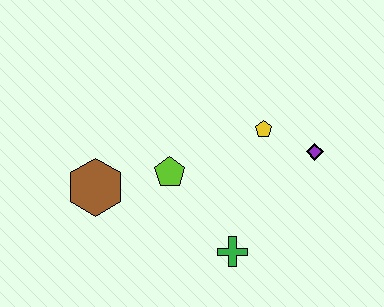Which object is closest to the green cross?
The lime pentagon is closest to the green cross.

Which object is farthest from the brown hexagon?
The purple diamond is farthest from the brown hexagon.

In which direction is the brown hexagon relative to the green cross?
The brown hexagon is to the left of the green cross.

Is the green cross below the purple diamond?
Yes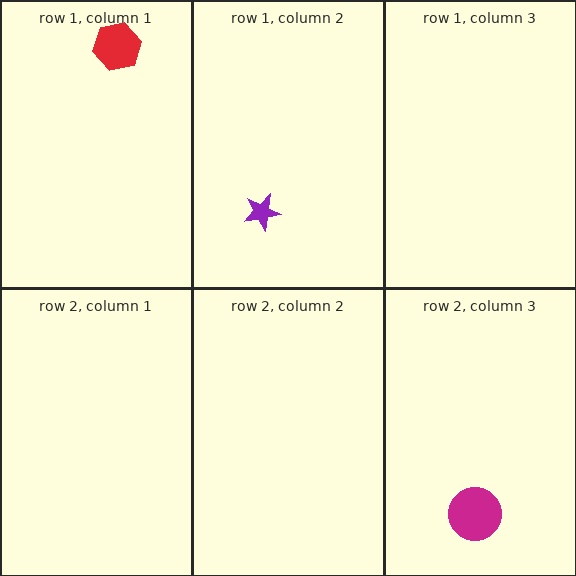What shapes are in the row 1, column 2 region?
The purple star.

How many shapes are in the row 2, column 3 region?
1.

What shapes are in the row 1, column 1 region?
The red hexagon.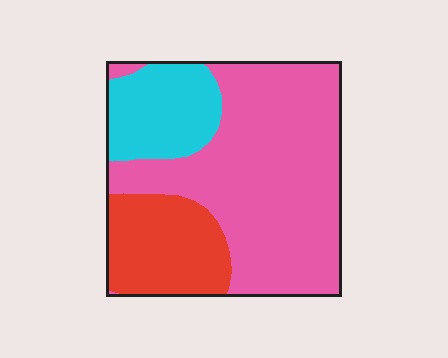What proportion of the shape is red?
Red covers roughly 20% of the shape.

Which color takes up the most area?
Pink, at roughly 60%.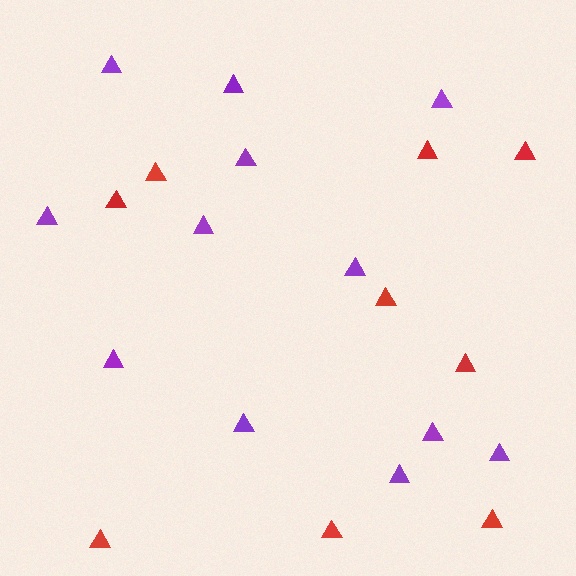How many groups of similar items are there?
There are 2 groups: one group of purple triangles (12) and one group of red triangles (9).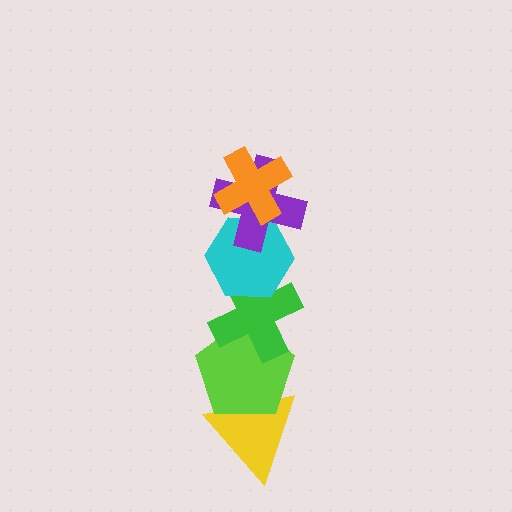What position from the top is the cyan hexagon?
The cyan hexagon is 3rd from the top.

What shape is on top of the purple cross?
The orange cross is on top of the purple cross.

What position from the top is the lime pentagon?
The lime pentagon is 5th from the top.